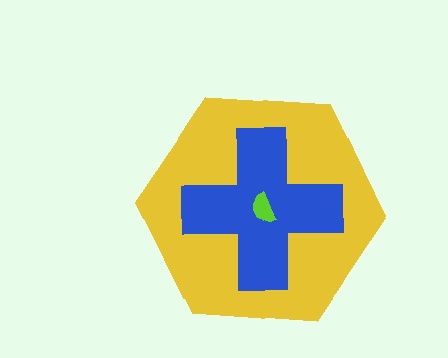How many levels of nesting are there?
3.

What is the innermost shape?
The lime semicircle.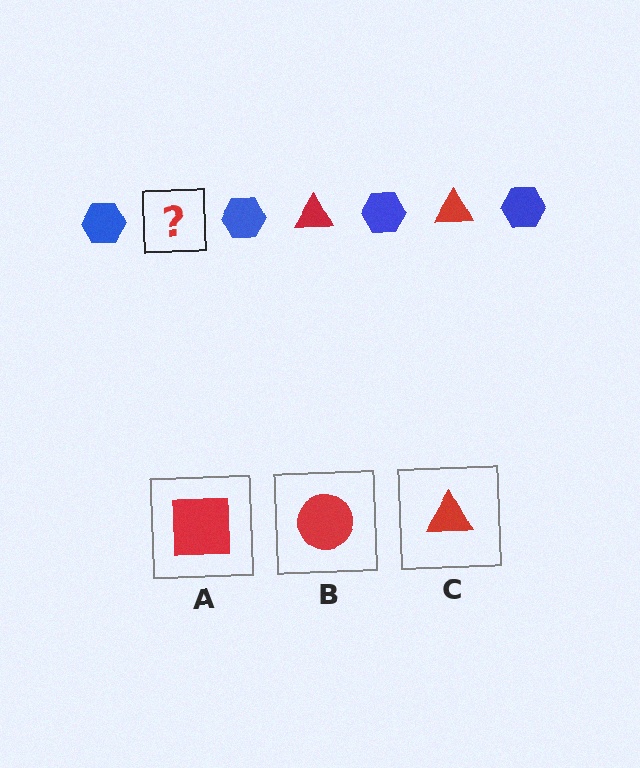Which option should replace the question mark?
Option C.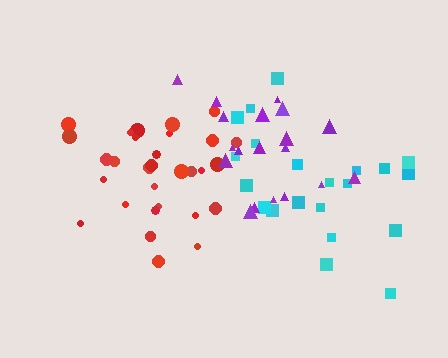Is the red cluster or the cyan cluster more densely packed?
Red.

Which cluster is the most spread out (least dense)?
Cyan.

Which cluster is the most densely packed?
Red.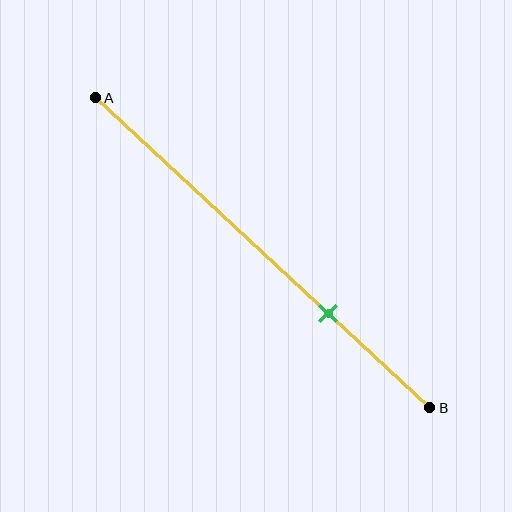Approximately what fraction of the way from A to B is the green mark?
The green mark is approximately 70% of the way from A to B.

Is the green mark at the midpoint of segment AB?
No, the mark is at about 70% from A, not at the 50% midpoint.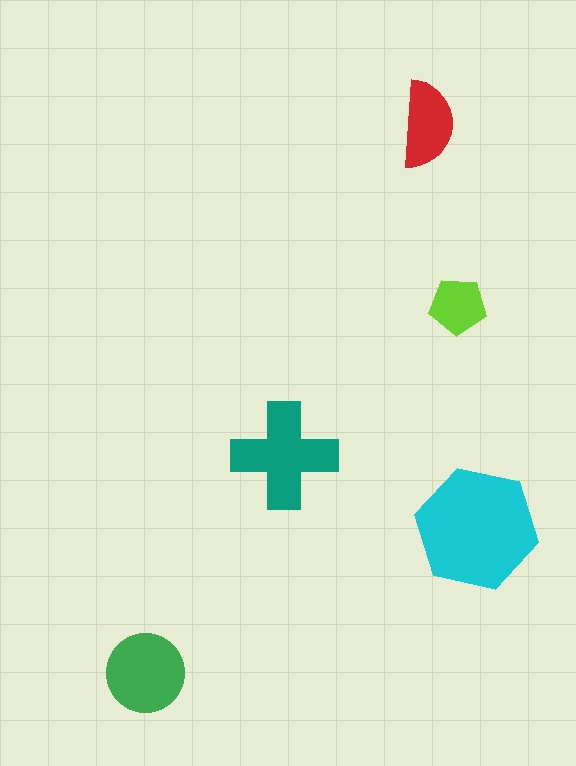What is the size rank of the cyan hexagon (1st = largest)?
1st.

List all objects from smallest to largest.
The lime pentagon, the red semicircle, the green circle, the teal cross, the cyan hexagon.